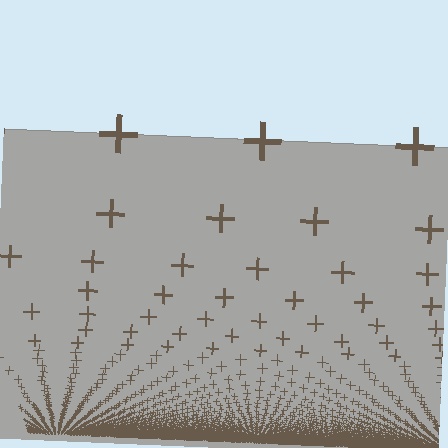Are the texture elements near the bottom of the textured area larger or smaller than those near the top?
Smaller. The gradient is inverted — elements near the bottom are smaller and denser.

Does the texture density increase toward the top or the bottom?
Density increases toward the bottom.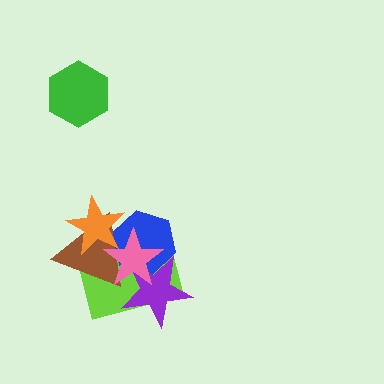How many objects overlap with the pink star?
5 objects overlap with the pink star.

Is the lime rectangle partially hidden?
Yes, it is partially covered by another shape.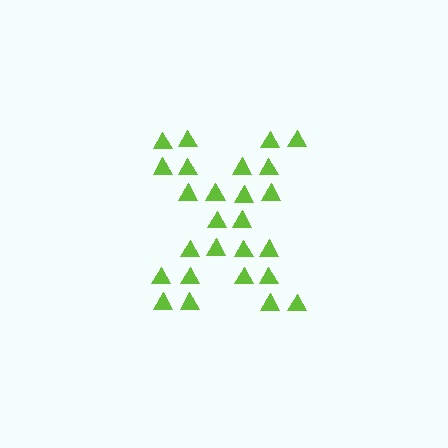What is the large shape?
The large shape is the letter X.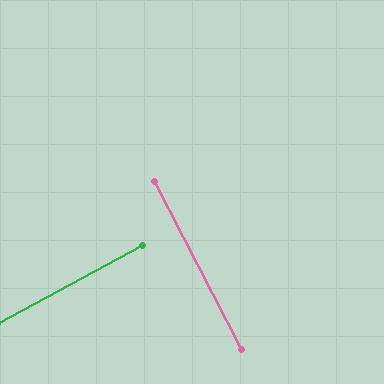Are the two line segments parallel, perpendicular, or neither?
Perpendicular — they meet at approximately 89°.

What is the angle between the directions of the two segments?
Approximately 89 degrees.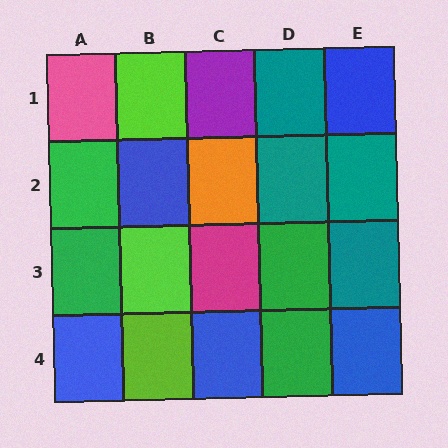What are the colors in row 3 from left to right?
Green, lime, magenta, green, teal.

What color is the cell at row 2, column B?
Blue.